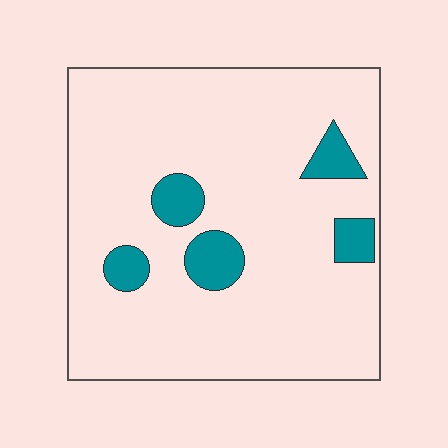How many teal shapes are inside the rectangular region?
5.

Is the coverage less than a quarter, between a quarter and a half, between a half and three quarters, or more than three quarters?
Less than a quarter.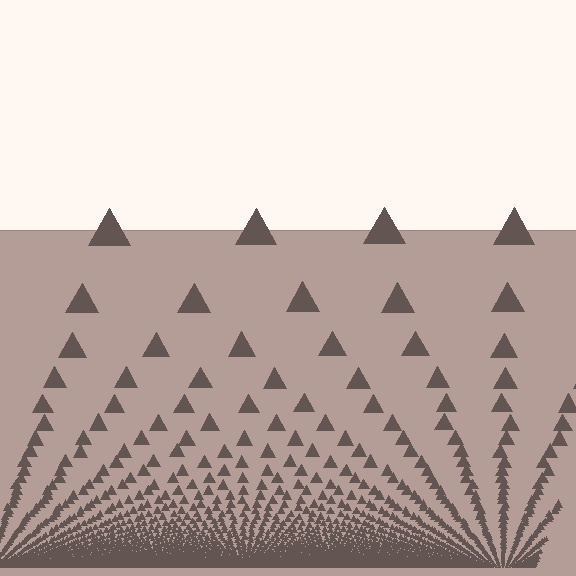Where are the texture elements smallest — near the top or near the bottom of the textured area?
Near the bottom.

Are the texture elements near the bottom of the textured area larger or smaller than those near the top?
Smaller. The gradient is inverted — elements near the bottom are smaller and denser.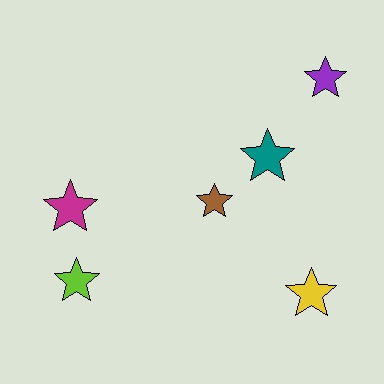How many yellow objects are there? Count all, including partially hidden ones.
There is 1 yellow object.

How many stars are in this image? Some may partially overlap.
There are 6 stars.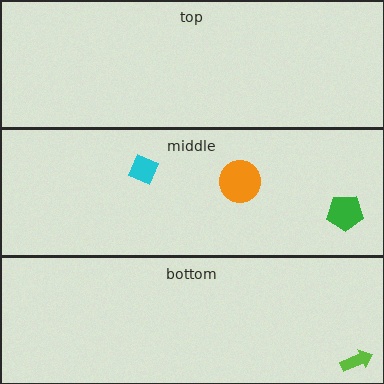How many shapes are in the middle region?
3.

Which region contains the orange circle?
The middle region.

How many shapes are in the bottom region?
1.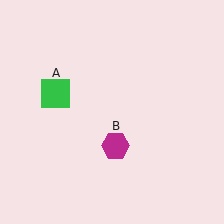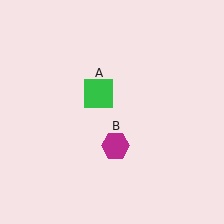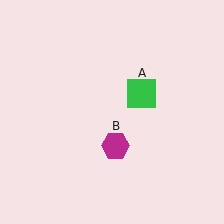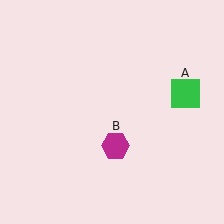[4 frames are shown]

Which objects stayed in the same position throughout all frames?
Magenta hexagon (object B) remained stationary.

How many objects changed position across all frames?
1 object changed position: green square (object A).